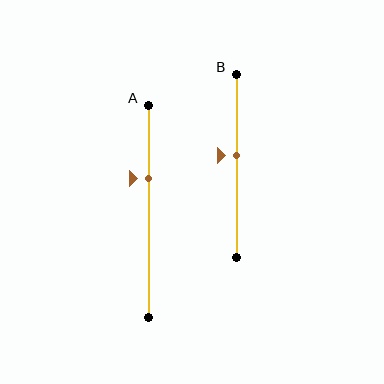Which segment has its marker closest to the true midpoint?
Segment B has its marker closest to the true midpoint.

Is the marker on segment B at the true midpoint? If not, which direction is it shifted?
No, the marker on segment B is shifted upward by about 6% of the segment length.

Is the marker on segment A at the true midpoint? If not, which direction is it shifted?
No, the marker on segment A is shifted upward by about 15% of the segment length.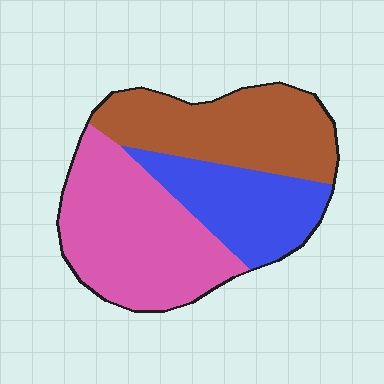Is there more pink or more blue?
Pink.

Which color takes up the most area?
Pink, at roughly 40%.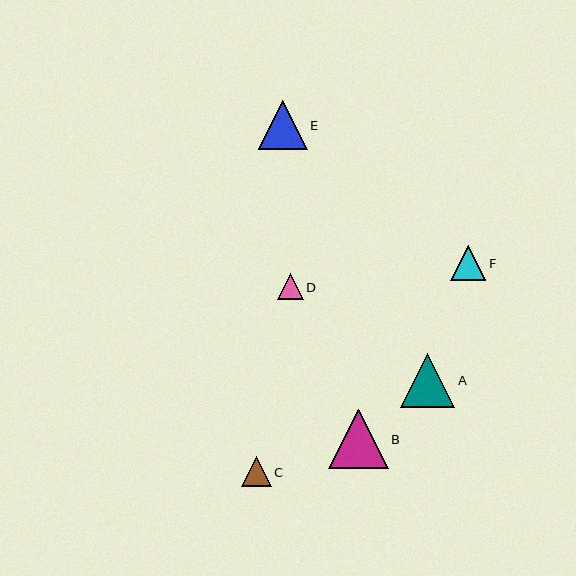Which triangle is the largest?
Triangle B is the largest with a size of approximately 59 pixels.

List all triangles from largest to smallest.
From largest to smallest: B, A, E, F, C, D.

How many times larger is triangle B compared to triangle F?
Triangle B is approximately 1.7 times the size of triangle F.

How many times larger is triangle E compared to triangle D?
Triangle E is approximately 1.9 times the size of triangle D.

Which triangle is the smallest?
Triangle D is the smallest with a size of approximately 26 pixels.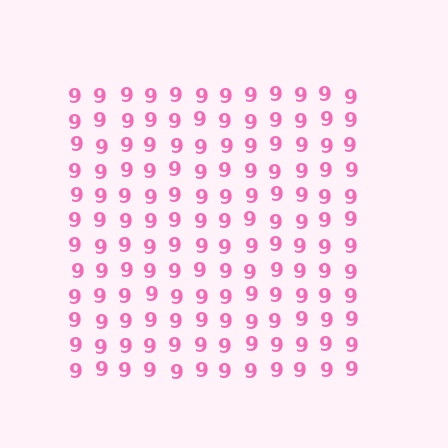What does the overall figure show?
The overall figure shows a square.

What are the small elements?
The small elements are digit 9's.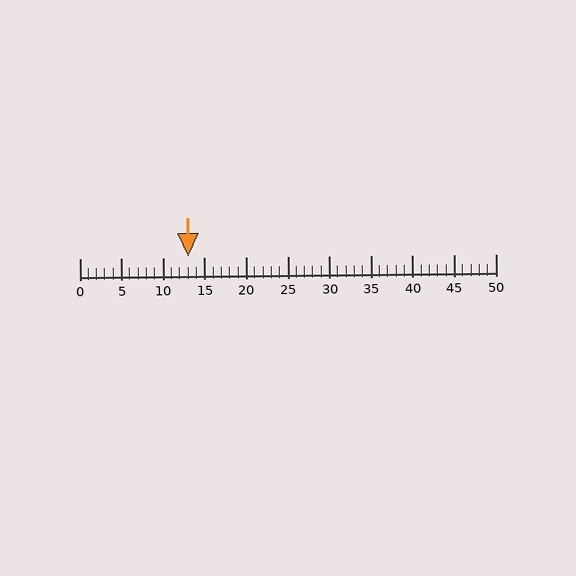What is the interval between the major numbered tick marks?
The major tick marks are spaced 5 units apart.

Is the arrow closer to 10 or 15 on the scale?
The arrow is closer to 15.